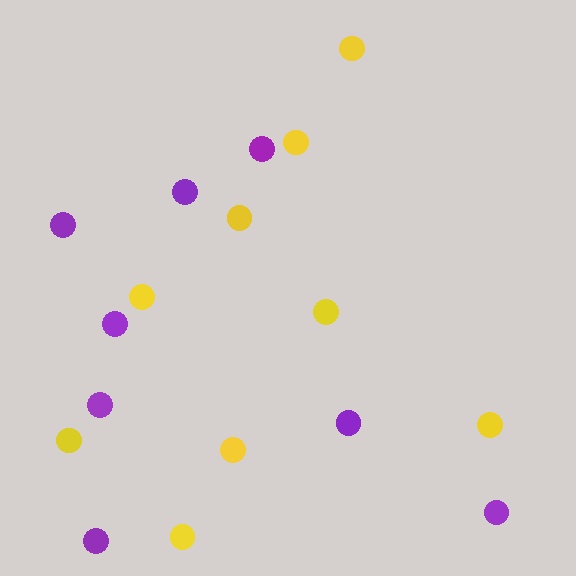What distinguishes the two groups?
There are 2 groups: one group of yellow circles (9) and one group of purple circles (8).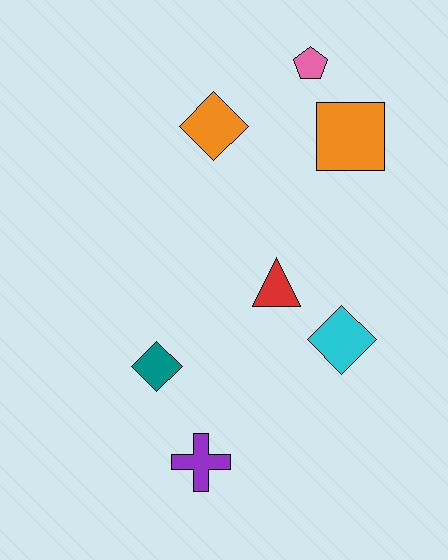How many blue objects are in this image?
There are no blue objects.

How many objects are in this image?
There are 7 objects.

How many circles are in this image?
There are no circles.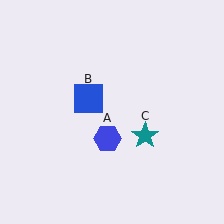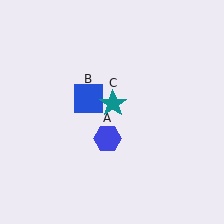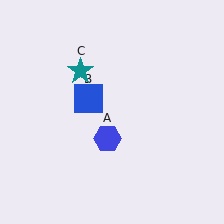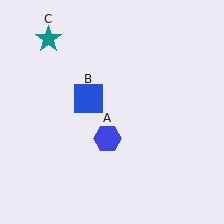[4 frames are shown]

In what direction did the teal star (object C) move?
The teal star (object C) moved up and to the left.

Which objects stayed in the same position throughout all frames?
Blue hexagon (object A) and blue square (object B) remained stationary.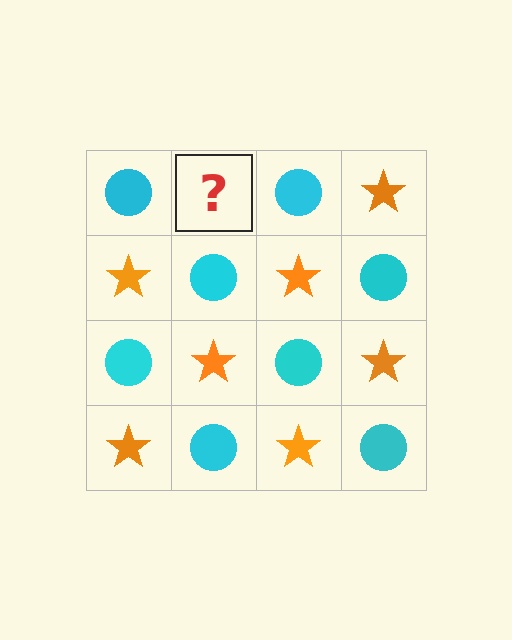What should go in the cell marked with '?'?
The missing cell should contain an orange star.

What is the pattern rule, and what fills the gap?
The rule is that it alternates cyan circle and orange star in a checkerboard pattern. The gap should be filled with an orange star.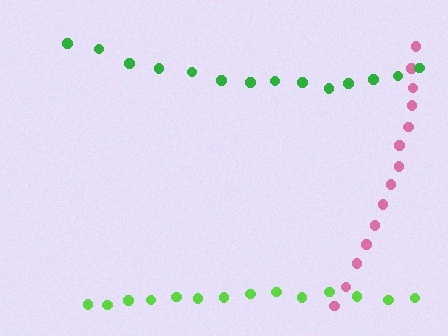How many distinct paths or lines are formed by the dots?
There are 3 distinct paths.